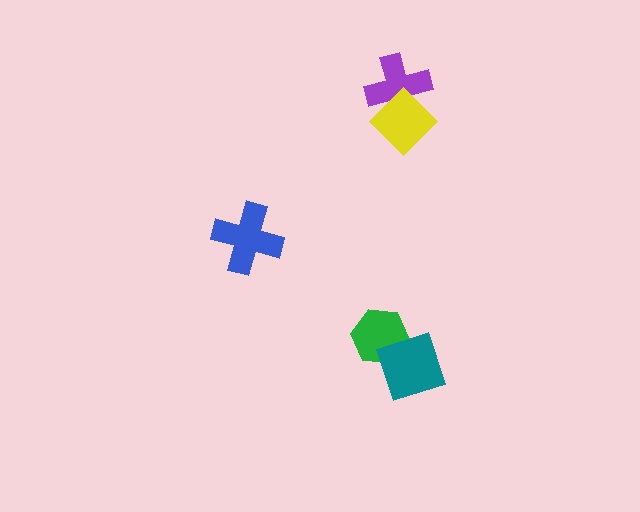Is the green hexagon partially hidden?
Yes, it is partially covered by another shape.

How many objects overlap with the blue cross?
0 objects overlap with the blue cross.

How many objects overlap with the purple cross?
1 object overlaps with the purple cross.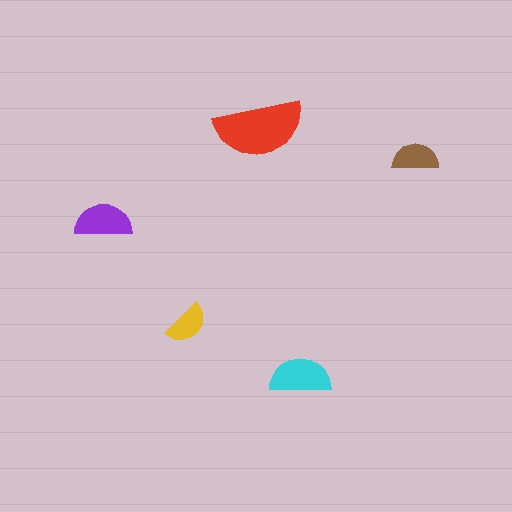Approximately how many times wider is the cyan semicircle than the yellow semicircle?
About 1.5 times wider.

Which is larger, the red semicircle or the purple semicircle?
The red one.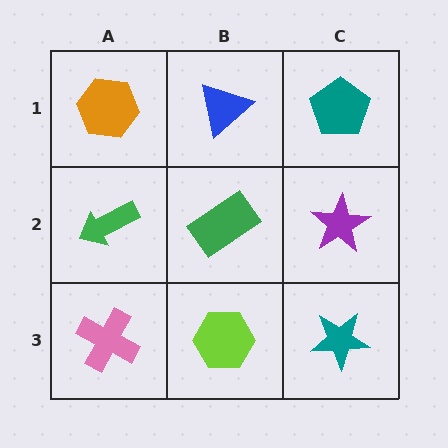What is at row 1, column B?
A blue triangle.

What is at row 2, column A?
A green arrow.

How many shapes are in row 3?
3 shapes.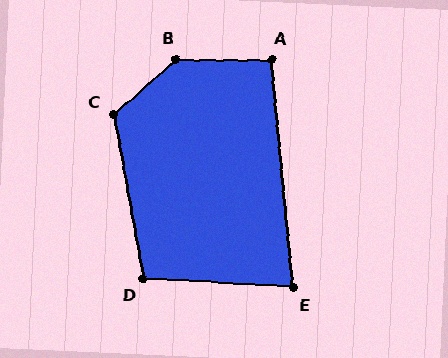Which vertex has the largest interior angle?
B, at approximately 139 degrees.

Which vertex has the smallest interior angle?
E, at approximately 81 degrees.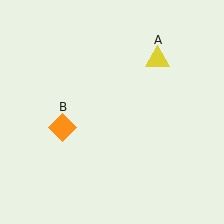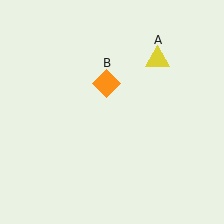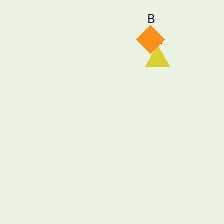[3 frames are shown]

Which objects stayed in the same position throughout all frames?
Yellow triangle (object A) remained stationary.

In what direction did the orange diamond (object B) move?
The orange diamond (object B) moved up and to the right.